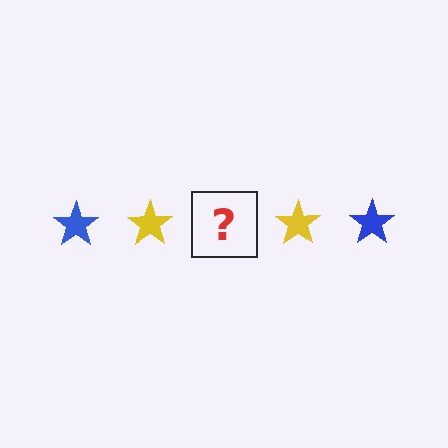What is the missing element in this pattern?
The missing element is a blue star.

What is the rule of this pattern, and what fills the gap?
The rule is that the pattern cycles through blue, yellow stars. The gap should be filled with a blue star.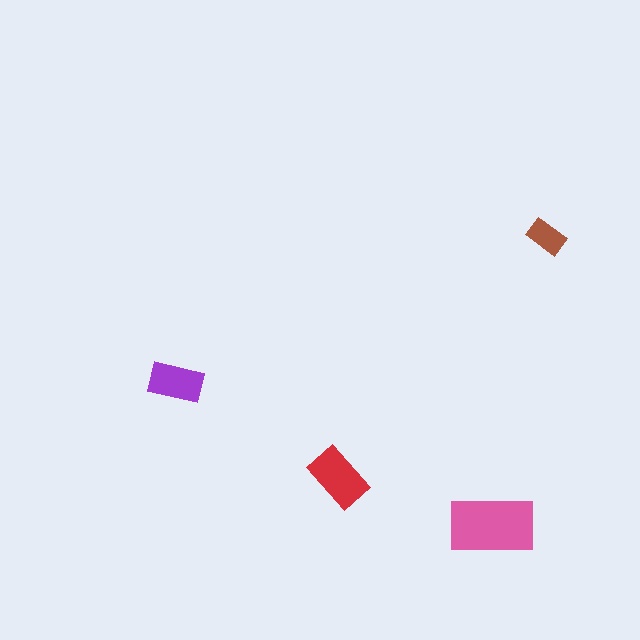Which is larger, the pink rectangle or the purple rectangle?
The pink one.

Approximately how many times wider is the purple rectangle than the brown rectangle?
About 1.5 times wider.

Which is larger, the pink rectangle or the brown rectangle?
The pink one.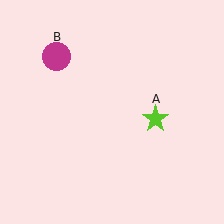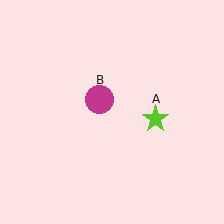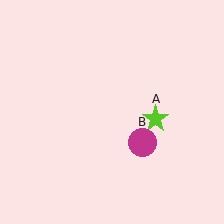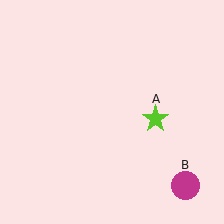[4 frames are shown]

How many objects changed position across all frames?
1 object changed position: magenta circle (object B).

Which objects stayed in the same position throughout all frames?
Lime star (object A) remained stationary.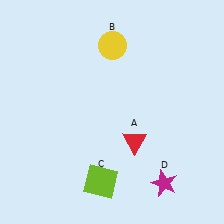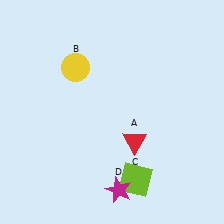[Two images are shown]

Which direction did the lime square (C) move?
The lime square (C) moved right.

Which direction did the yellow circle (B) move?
The yellow circle (B) moved left.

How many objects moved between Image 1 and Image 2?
3 objects moved between the two images.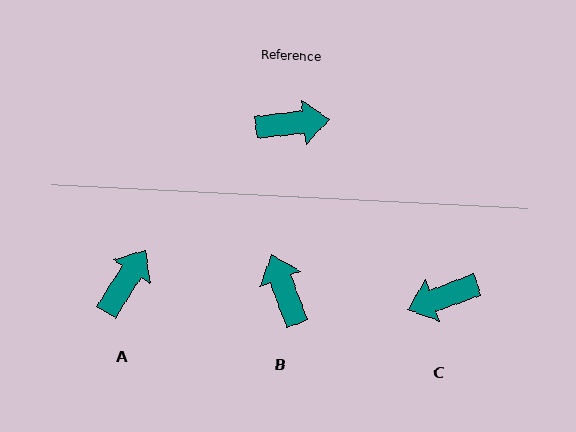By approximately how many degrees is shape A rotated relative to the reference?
Approximately 51 degrees counter-clockwise.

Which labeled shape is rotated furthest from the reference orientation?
C, about 167 degrees away.